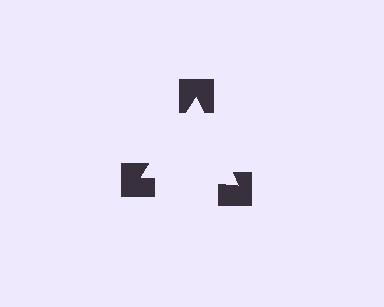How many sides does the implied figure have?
3 sides.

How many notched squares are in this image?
There are 3 — one at each vertex of the illusory triangle.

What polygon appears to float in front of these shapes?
An illusory triangle — its edges are inferred from the aligned wedge cuts in the notched squares, not physically drawn.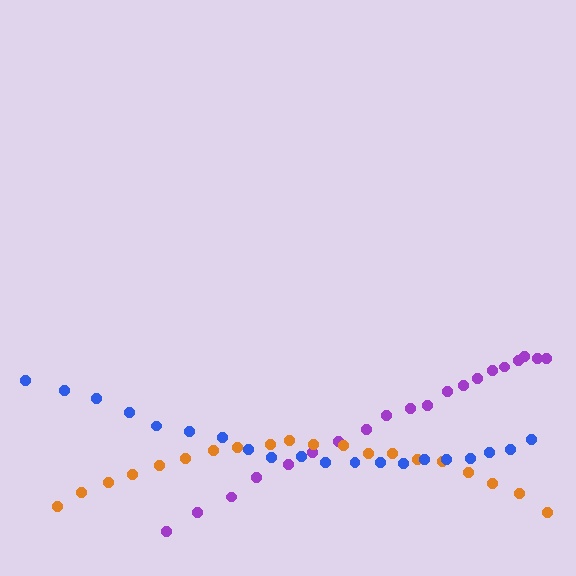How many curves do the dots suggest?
There are 3 distinct paths.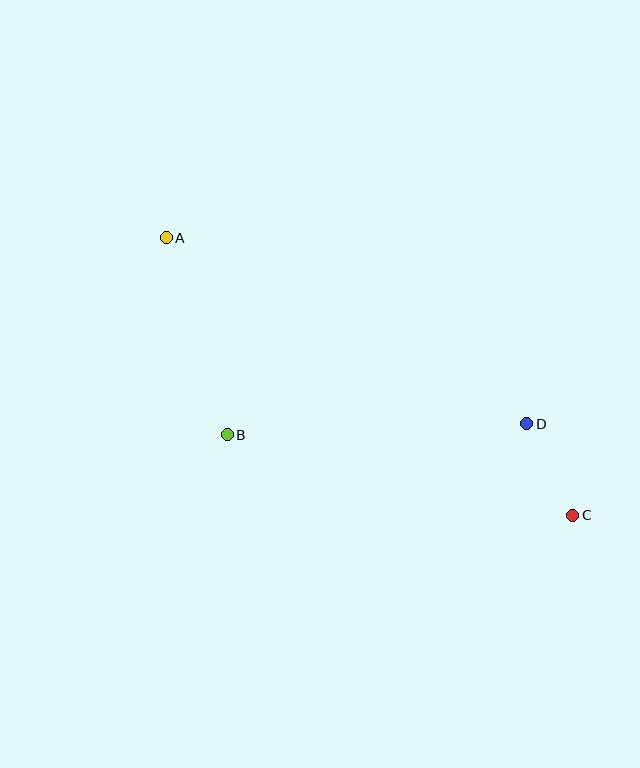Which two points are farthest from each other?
Points A and C are farthest from each other.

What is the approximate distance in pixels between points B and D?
The distance between B and D is approximately 300 pixels.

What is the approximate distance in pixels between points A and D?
The distance between A and D is approximately 405 pixels.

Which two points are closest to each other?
Points C and D are closest to each other.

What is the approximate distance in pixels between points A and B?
The distance between A and B is approximately 206 pixels.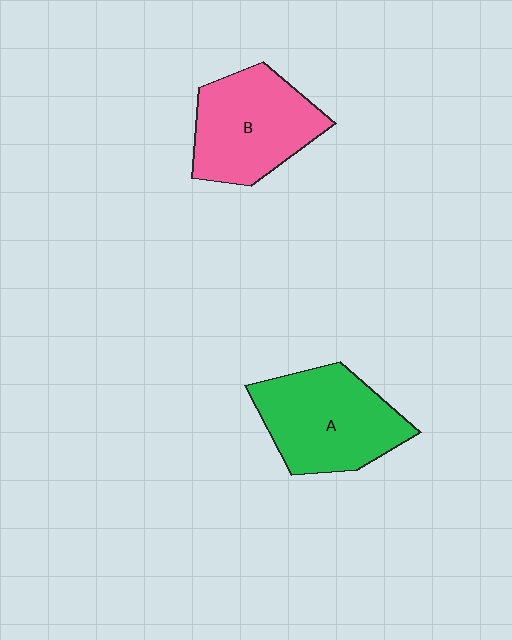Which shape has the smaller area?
Shape B (pink).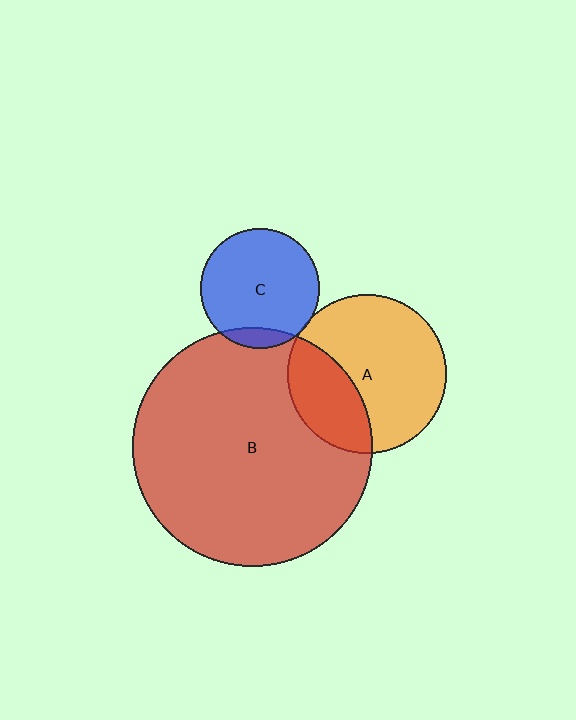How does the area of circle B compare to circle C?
Approximately 4.0 times.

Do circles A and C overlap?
Yes.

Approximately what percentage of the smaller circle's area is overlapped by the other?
Approximately 5%.